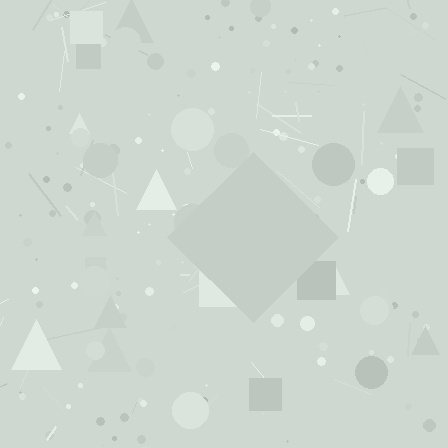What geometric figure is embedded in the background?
A diamond is embedded in the background.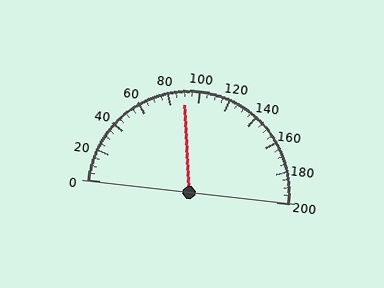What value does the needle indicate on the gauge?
The needle indicates approximately 90.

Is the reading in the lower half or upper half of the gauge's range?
The reading is in the lower half of the range (0 to 200).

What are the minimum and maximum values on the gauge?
The gauge ranges from 0 to 200.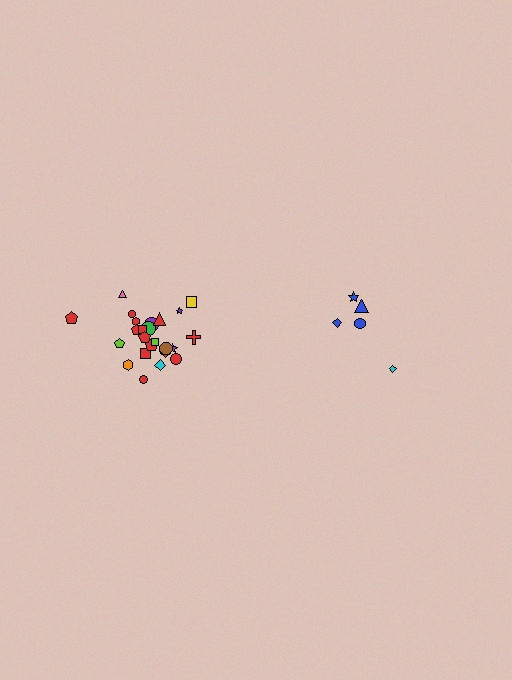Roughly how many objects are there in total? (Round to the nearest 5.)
Roughly 30 objects in total.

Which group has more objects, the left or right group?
The left group.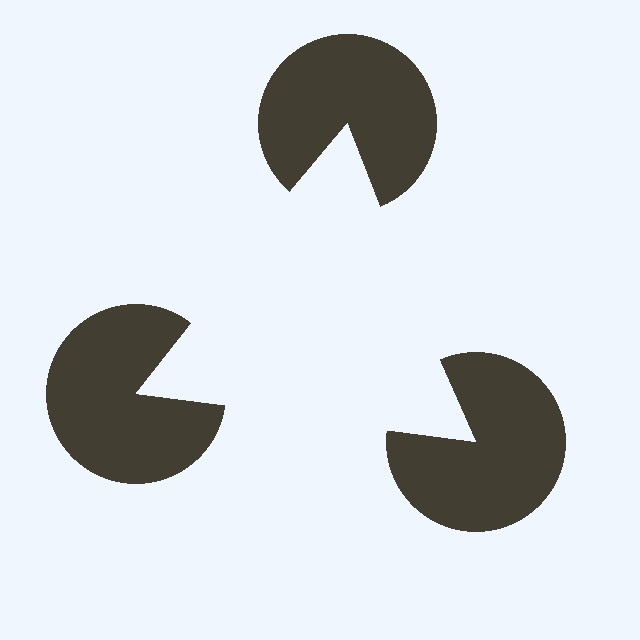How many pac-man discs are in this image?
There are 3 — one at each vertex of the illusory triangle.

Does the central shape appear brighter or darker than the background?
It typically appears slightly brighter than the background, even though no actual brightness change is drawn.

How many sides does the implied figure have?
3 sides.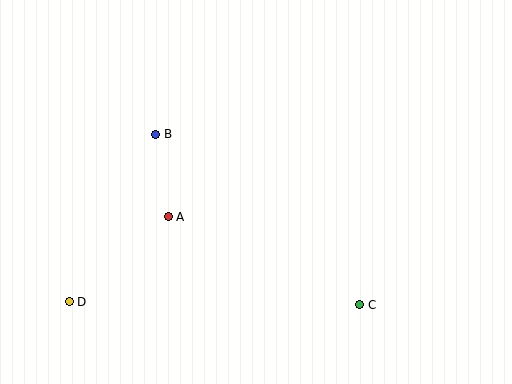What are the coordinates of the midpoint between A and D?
The midpoint between A and D is at (119, 259).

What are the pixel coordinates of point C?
Point C is at (360, 305).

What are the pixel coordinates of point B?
Point B is at (156, 134).